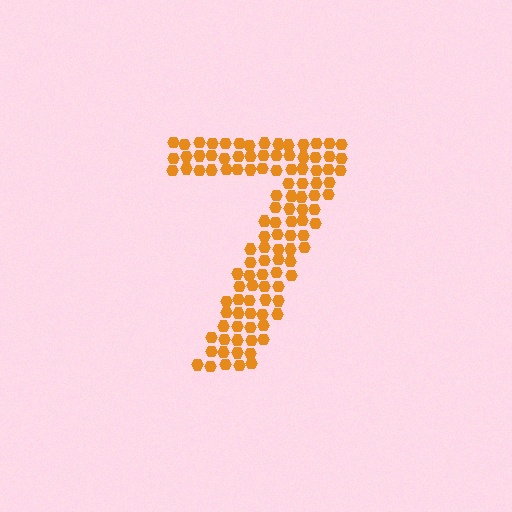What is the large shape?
The large shape is the digit 7.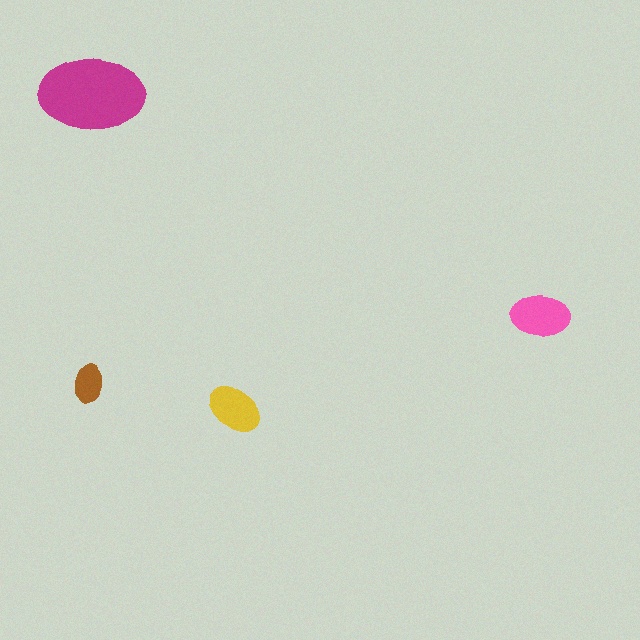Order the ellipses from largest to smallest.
the magenta one, the pink one, the yellow one, the brown one.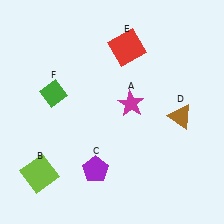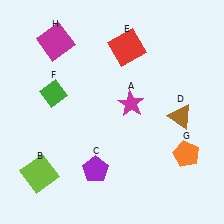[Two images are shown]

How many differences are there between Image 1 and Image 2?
There are 2 differences between the two images.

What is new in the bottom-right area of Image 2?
An orange pentagon (G) was added in the bottom-right area of Image 2.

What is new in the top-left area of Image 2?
A magenta square (H) was added in the top-left area of Image 2.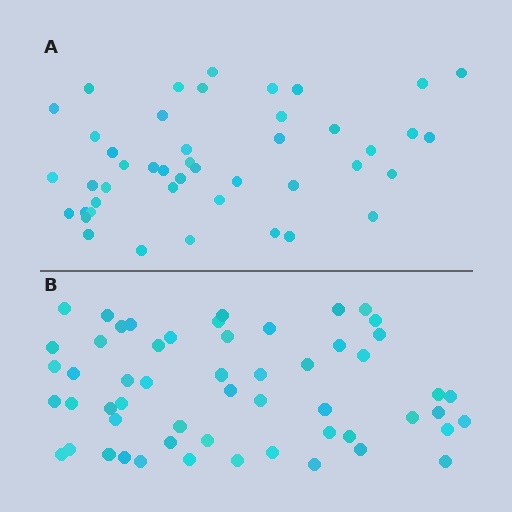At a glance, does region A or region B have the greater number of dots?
Region B (the bottom region) has more dots.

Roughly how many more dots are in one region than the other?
Region B has roughly 10 or so more dots than region A.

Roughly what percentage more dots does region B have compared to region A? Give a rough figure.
About 20% more.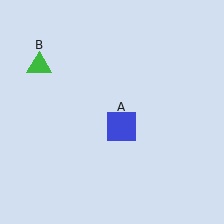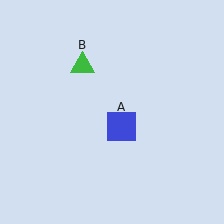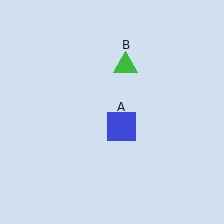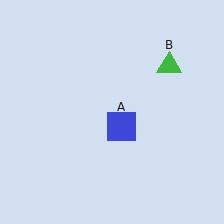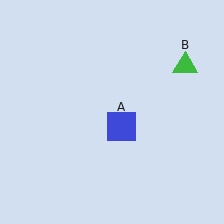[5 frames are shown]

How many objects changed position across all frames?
1 object changed position: green triangle (object B).